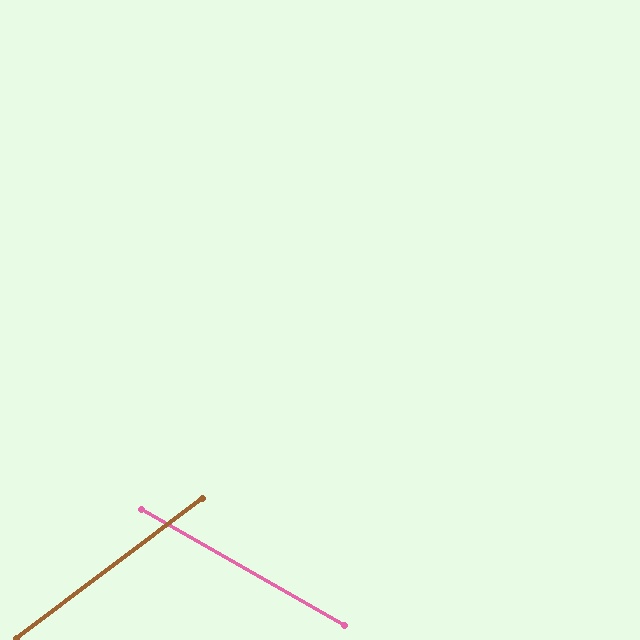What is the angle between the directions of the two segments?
Approximately 67 degrees.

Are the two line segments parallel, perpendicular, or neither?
Neither parallel nor perpendicular — they differ by about 67°.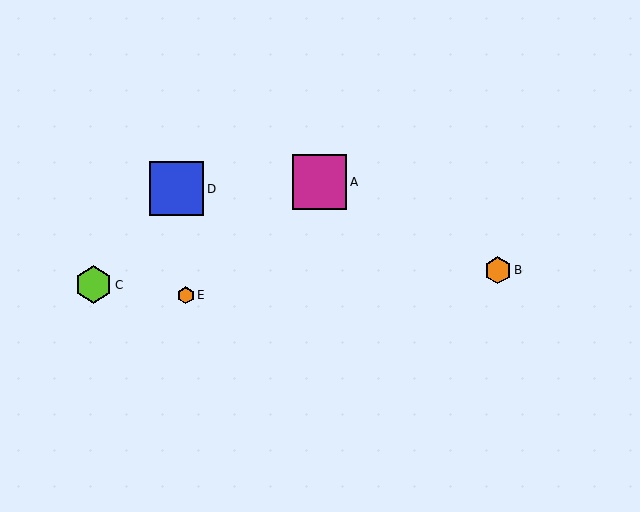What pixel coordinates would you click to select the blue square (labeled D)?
Click at (177, 189) to select the blue square D.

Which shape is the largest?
The magenta square (labeled A) is the largest.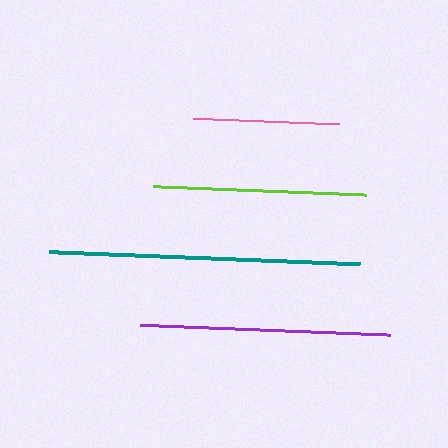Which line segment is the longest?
The teal line is the longest at approximately 311 pixels.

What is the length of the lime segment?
The lime segment is approximately 212 pixels long.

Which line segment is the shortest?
The pink line is the shortest at approximately 146 pixels.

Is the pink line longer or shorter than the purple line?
The purple line is longer than the pink line.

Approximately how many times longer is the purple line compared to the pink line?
The purple line is approximately 1.7 times the length of the pink line.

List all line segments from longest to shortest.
From longest to shortest: teal, purple, lime, pink.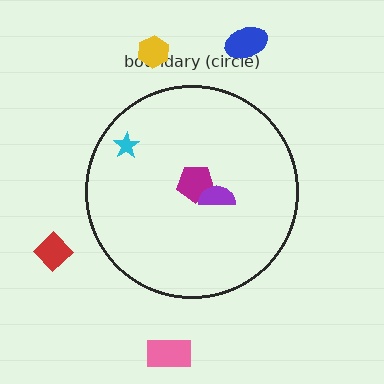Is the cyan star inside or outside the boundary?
Inside.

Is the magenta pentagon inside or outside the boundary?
Inside.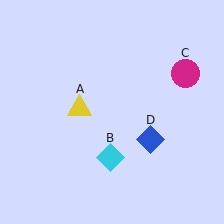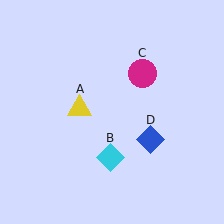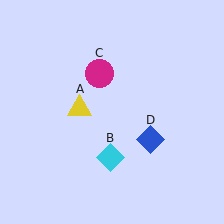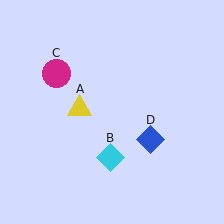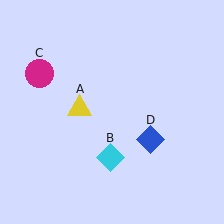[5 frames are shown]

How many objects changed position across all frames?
1 object changed position: magenta circle (object C).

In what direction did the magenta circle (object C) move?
The magenta circle (object C) moved left.